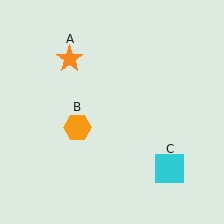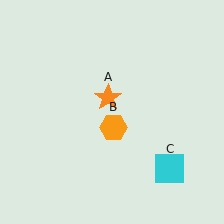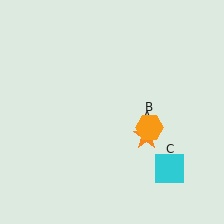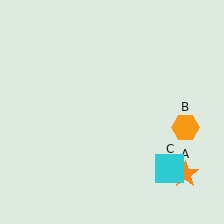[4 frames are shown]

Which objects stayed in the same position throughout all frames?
Cyan square (object C) remained stationary.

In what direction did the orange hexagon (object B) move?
The orange hexagon (object B) moved right.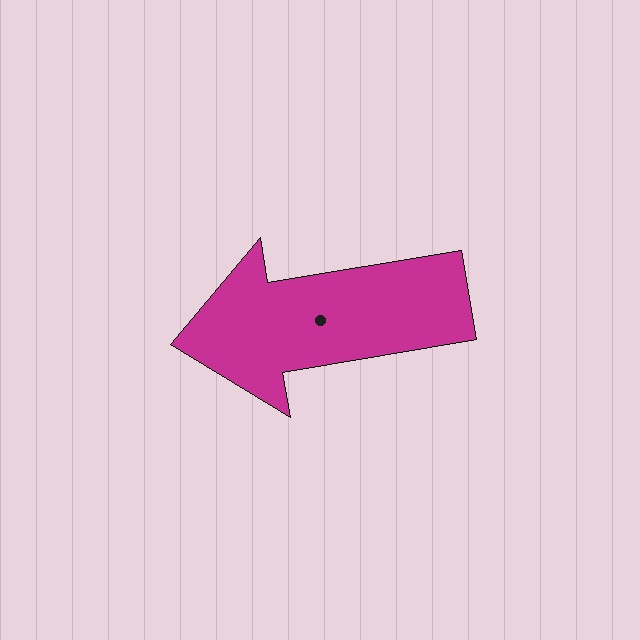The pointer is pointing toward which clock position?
Roughly 9 o'clock.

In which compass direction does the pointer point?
West.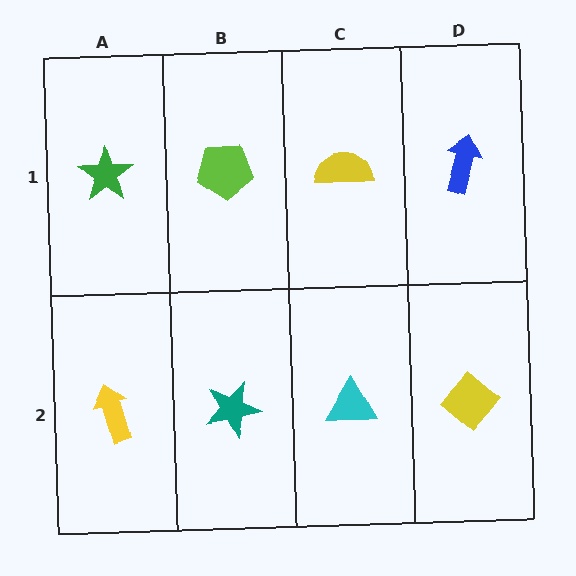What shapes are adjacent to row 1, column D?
A yellow diamond (row 2, column D), a yellow semicircle (row 1, column C).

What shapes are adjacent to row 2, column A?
A green star (row 1, column A), a teal star (row 2, column B).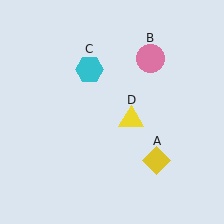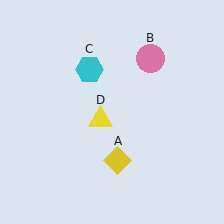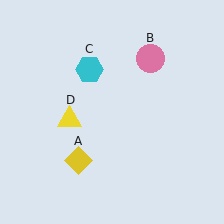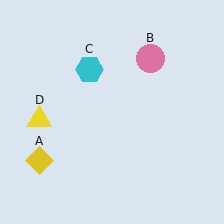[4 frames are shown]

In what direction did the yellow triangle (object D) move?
The yellow triangle (object D) moved left.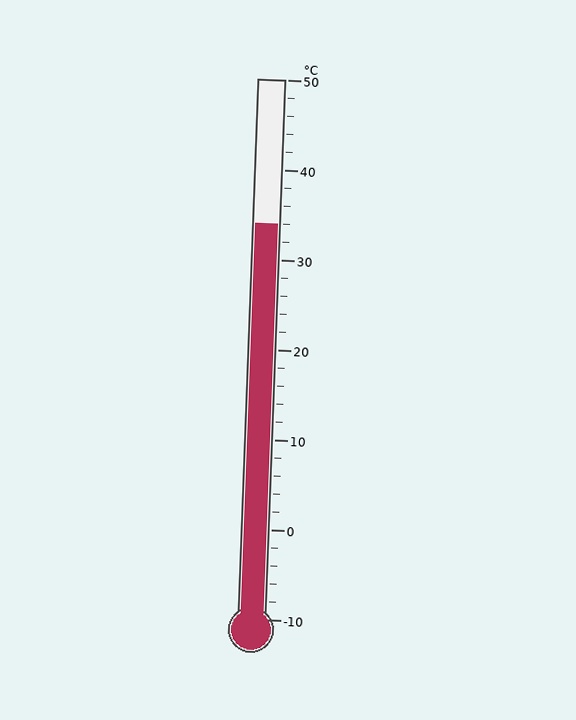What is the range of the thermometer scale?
The thermometer scale ranges from -10°C to 50°C.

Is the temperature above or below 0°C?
The temperature is above 0°C.